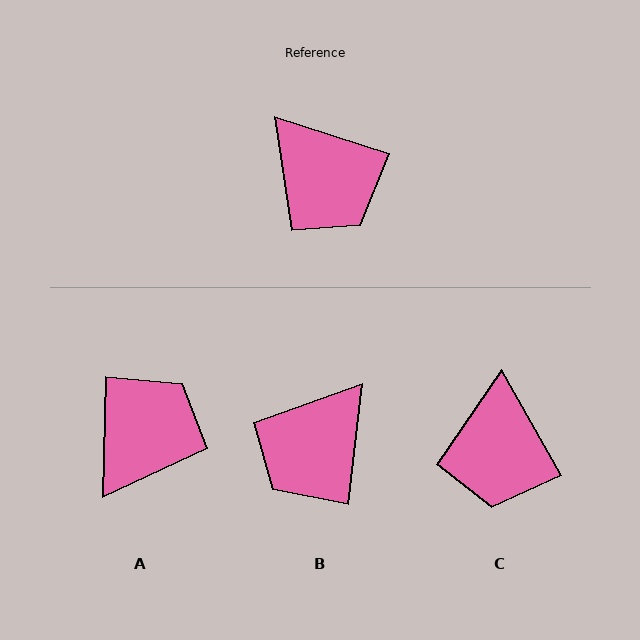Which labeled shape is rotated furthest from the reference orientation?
A, about 107 degrees away.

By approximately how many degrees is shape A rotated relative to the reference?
Approximately 107 degrees counter-clockwise.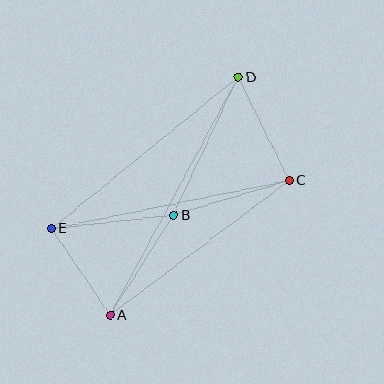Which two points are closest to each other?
Points A and E are closest to each other.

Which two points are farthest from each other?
Points A and D are farthest from each other.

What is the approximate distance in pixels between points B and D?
The distance between B and D is approximately 153 pixels.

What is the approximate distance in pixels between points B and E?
The distance between B and E is approximately 123 pixels.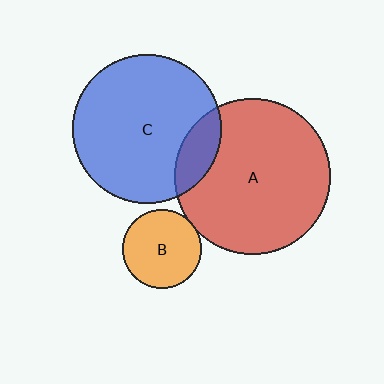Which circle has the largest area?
Circle A (red).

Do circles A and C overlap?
Yes.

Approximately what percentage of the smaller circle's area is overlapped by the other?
Approximately 15%.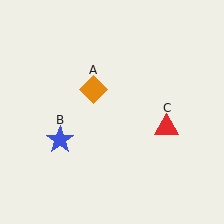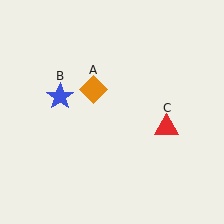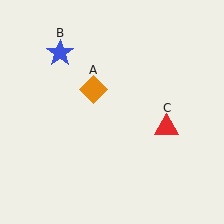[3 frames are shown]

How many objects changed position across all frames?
1 object changed position: blue star (object B).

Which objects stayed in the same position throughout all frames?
Orange diamond (object A) and red triangle (object C) remained stationary.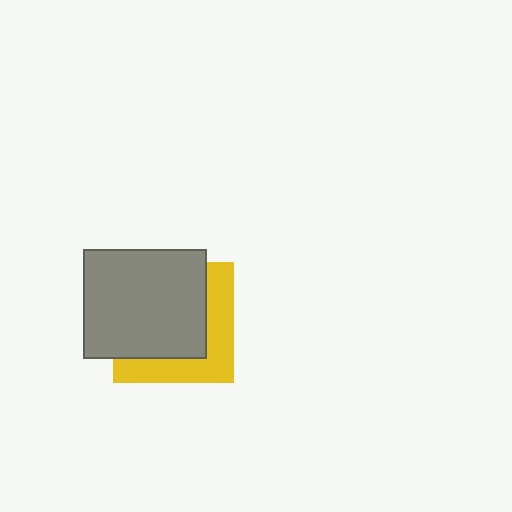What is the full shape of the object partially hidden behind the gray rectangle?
The partially hidden object is a yellow square.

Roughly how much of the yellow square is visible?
A small part of it is visible (roughly 37%).